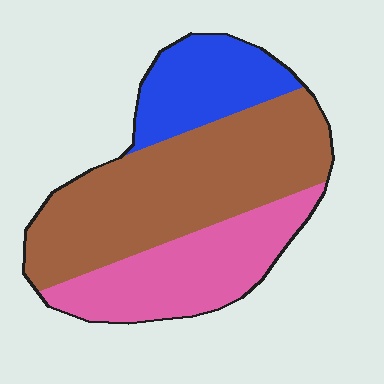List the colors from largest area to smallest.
From largest to smallest: brown, pink, blue.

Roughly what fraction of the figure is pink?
Pink covers 29% of the figure.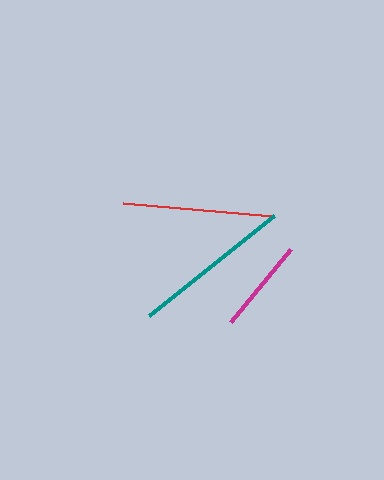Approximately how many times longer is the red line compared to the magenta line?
The red line is approximately 1.6 times the length of the magenta line.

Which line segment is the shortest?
The magenta line is the shortest at approximately 94 pixels.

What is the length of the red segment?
The red segment is approximately 150 pixels long.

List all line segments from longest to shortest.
From longest to shortest: teal, red, magenta.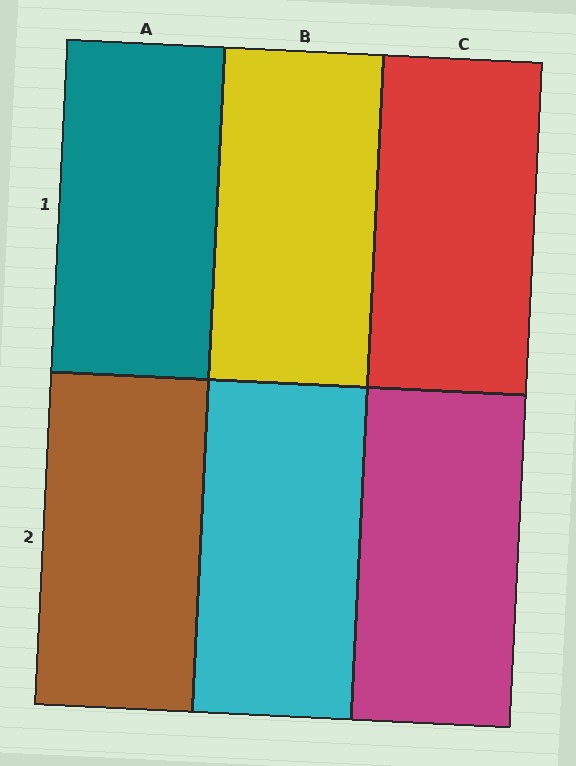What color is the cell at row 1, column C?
Red.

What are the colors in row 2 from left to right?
Brown, cyan, magenta.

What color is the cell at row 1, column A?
Teal.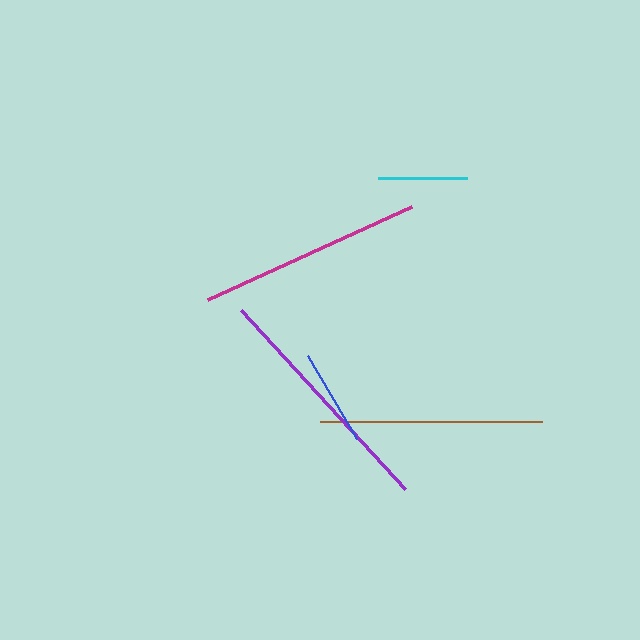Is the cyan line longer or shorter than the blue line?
The blue line is longer than the cyan line.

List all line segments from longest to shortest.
From longest to shortest: purple, magenta, brown, blue, cyan.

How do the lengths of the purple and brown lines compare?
The purple and brown lines are approximately the same length.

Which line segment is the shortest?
The cyan line is the shortest at approximately 89 pixels.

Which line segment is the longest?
The purple line is the longest at approximately 243 pixels.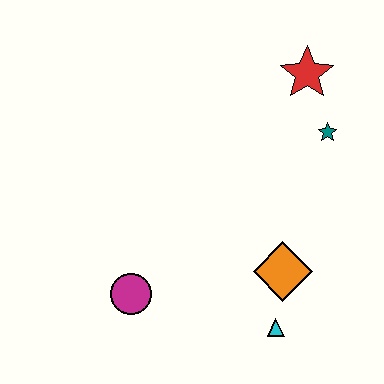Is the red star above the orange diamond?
Yes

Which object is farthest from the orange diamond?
The red star is farthest from the orange diamond.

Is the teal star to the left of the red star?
No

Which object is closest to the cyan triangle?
The orange diamond is closest to the cyan triangle.